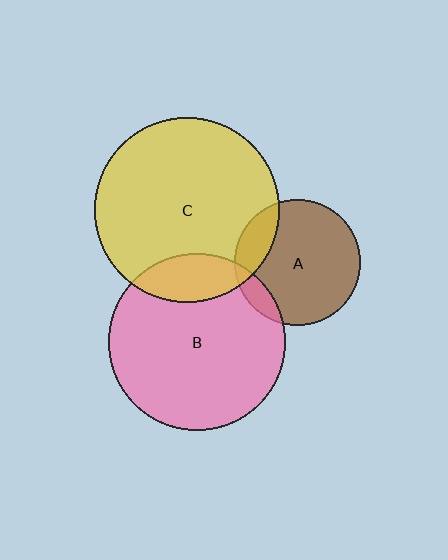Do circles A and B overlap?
Yes.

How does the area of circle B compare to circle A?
Approximately 2.0 times.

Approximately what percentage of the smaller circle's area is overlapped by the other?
Approximately 10%.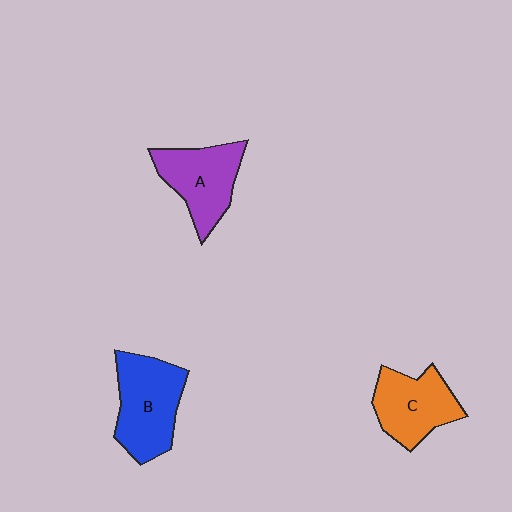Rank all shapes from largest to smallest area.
From largest to smallest: B (blue), A (purple), C (orange).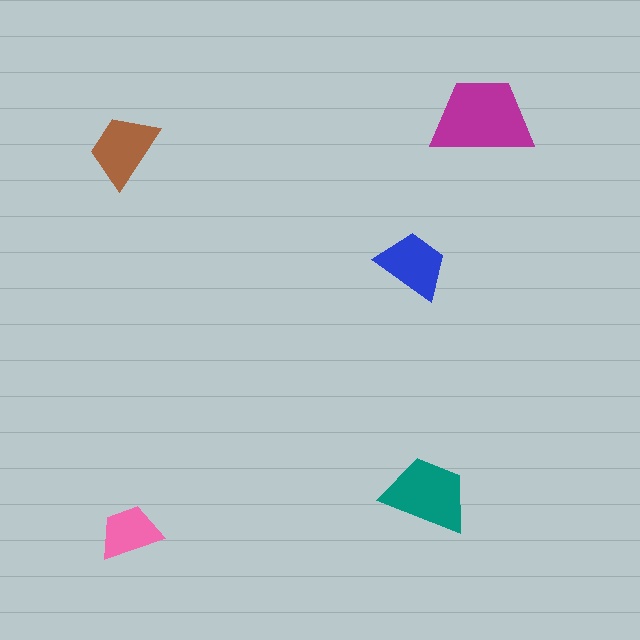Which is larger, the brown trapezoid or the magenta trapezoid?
The magenta one.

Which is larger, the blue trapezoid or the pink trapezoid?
The blue one.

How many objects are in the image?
There are 5 objects in the image.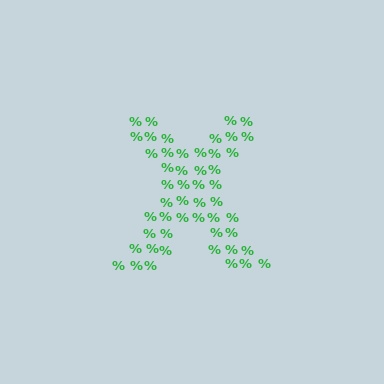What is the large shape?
The large shape is the letter X.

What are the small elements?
The small elements are percent signs.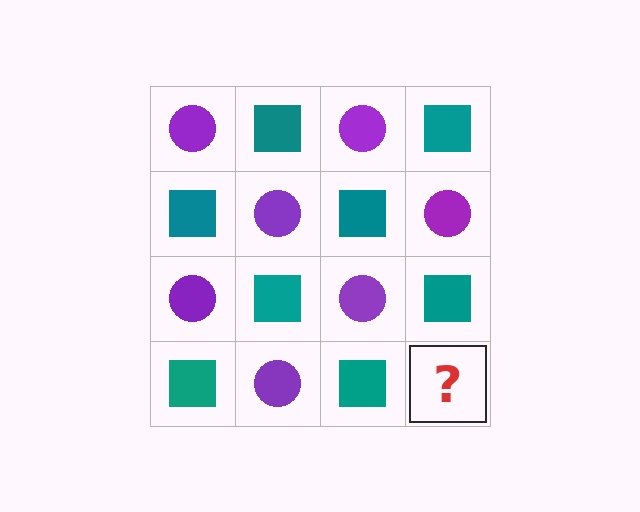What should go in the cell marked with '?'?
The missing cell should contain a purple circle.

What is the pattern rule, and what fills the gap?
The rule is that it alternates purple circle and teal square in a checkerboard pattern. The gap should be filled with a purple circle.